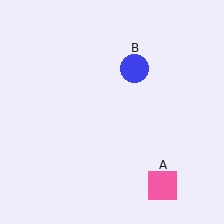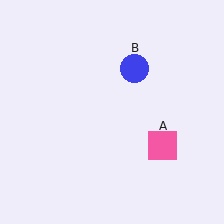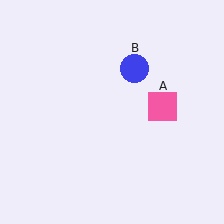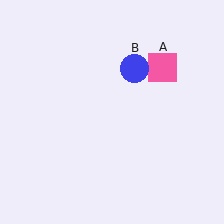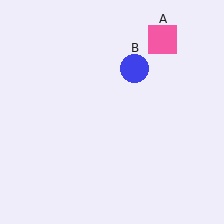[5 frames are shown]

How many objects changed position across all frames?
1 object changed position: pink square (object A).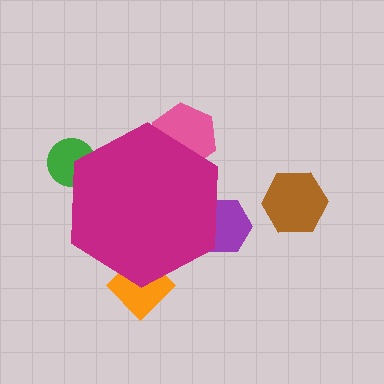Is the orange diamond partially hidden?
Yes, the orange diamond is partially hidden behind the magenta hexagon.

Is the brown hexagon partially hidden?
No, the brown hexagon is fully visible.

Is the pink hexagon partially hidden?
Yes, the pink hexagon is partially hidden behind the magenta hexagon.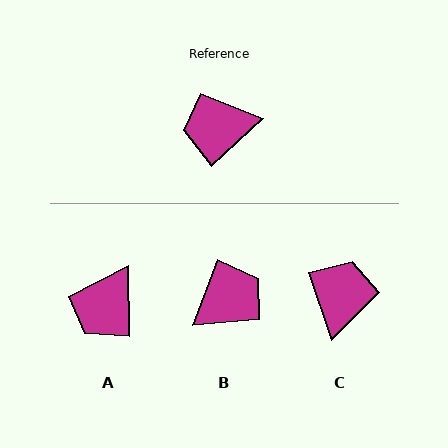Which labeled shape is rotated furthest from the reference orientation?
B, about 153 degrees away.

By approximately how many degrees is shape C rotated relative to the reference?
Approximately 113 degrees clockwise.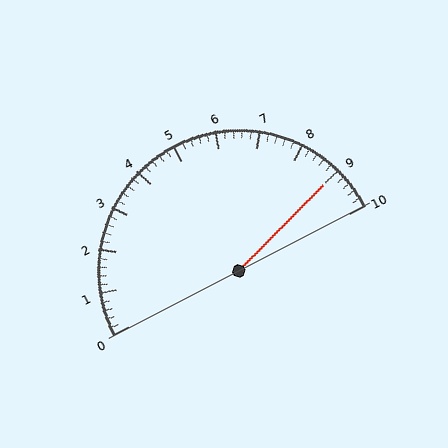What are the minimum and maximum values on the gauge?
The gauge ranges from 0 to 10.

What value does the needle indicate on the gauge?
The needle indicates approximately 9.0.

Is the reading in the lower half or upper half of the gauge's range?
The reading is in the upper half of the range (0 to 10).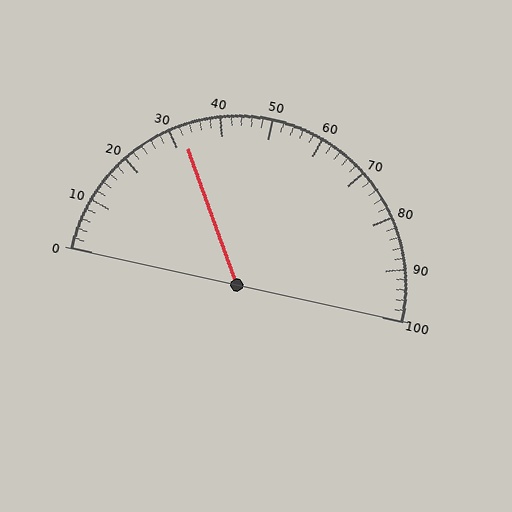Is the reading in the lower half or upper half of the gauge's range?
The reading is in the lower half of the range (0 to 100).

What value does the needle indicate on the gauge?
The needle indicates approximately 32.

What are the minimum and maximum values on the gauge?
The gauge ranges from 0 to 100.